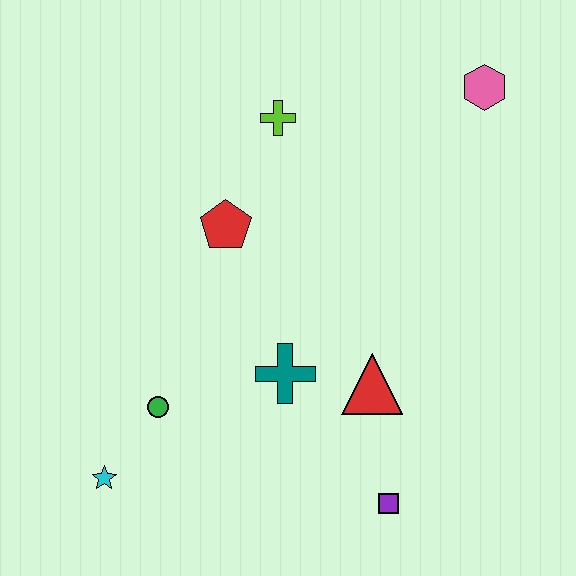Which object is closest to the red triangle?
The teal cross is closest to the red triangle.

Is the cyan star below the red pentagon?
Yes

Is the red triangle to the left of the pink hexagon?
Yes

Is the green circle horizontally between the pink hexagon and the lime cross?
No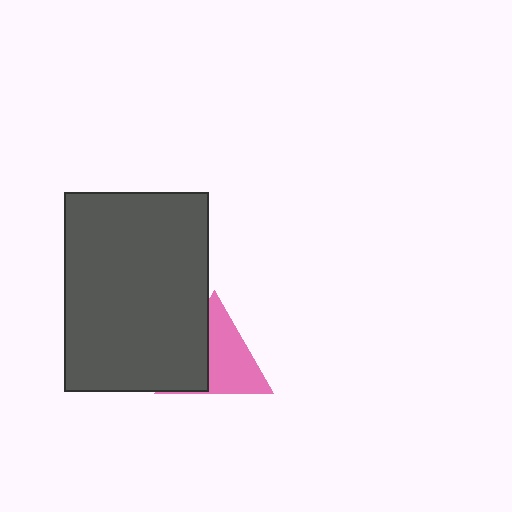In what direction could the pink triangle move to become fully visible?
The pink triangle could move right. That would shift it out from behind the dark gray rectangle entirely.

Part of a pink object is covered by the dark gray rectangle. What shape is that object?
It is a triangle.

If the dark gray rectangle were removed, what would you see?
You would see the complete pink triangle.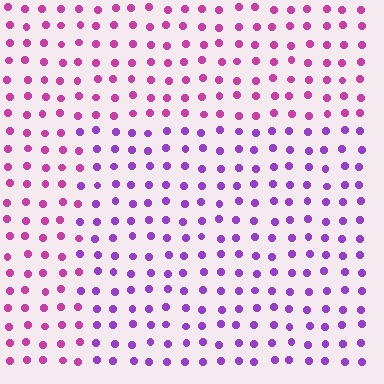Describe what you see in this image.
The image is filled with small magenta elements in a uniform arrangement. A rectangle-shaped region is visible where the elements are tinted to a slightly different hue, forming a subtle color boundary.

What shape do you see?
I see a rectangle.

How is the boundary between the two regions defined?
The boundary is defined purely by a slight shift in hue (about 38 degrees). Spacing, size, and orientation are identical on both sides.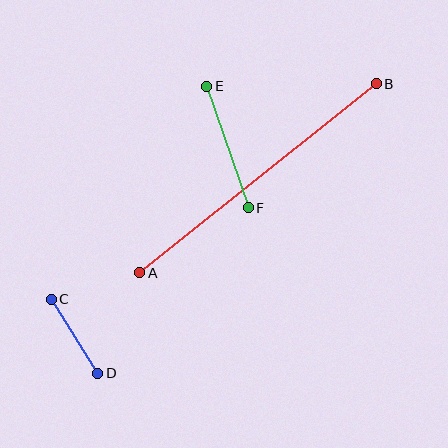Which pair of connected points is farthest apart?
Points A and B are farthest apart.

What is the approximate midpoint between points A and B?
The midpoint is at approximately (258, 178) pixels.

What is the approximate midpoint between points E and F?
The midpoint is at approximately (228, 147) pixels.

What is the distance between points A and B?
The distance is approximately 303 pixels.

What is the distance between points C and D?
The distance is approximately 88 pixels.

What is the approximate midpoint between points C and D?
The midpoint is at approximately (75, 336) pixels.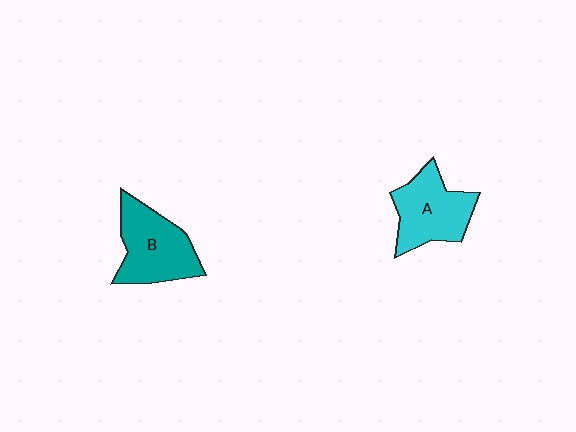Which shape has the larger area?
Shape B (teal).